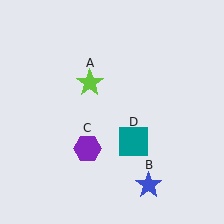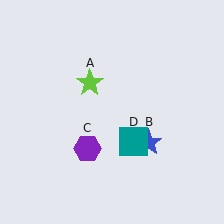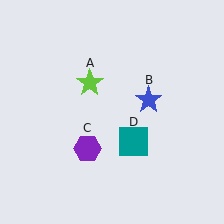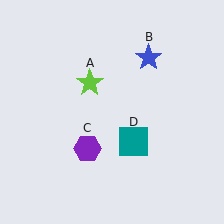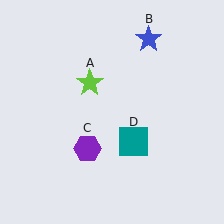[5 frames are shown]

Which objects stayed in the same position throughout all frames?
Lime star (object A) and purple hexagon (object C) and teal square (object D) remained stationary.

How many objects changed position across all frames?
1 object changed position: blue star (object B).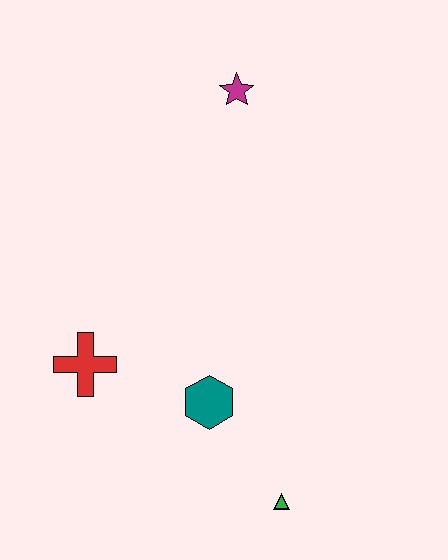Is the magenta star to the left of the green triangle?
Yes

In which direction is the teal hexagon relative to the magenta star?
The teal hexagon is below the magenta star.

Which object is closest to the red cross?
The teal hexagon is closest to the red cross.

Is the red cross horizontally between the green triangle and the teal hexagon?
No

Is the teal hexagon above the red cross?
No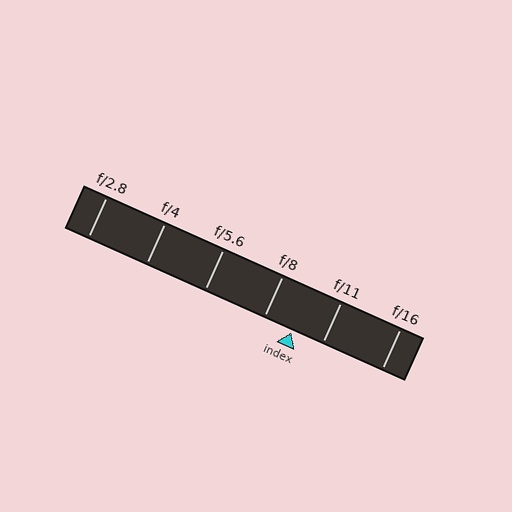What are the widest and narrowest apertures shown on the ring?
The widest aperture shown is f/2.8 and the narrowest is f/16.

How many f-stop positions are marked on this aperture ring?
There are 6 f-stop positions marked.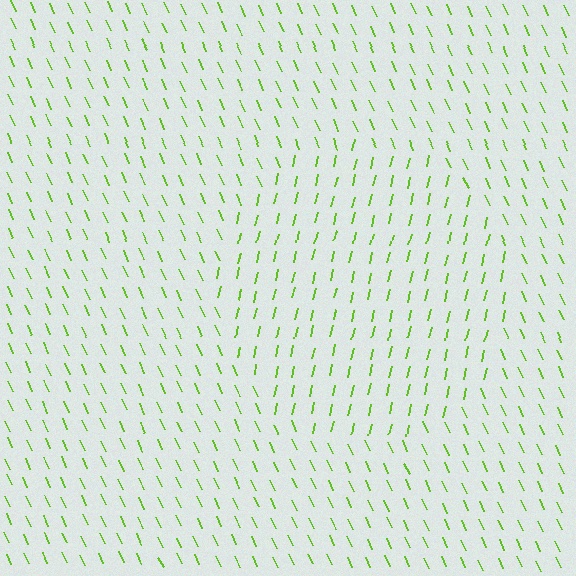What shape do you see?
I see a circle.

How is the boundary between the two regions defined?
The boundary is defined purely by a change in line orientation (approximately 38 degrees difference). All lines are the same color and thickness.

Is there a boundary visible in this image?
Yes, there is a texture boundary formed by a change in line orientation.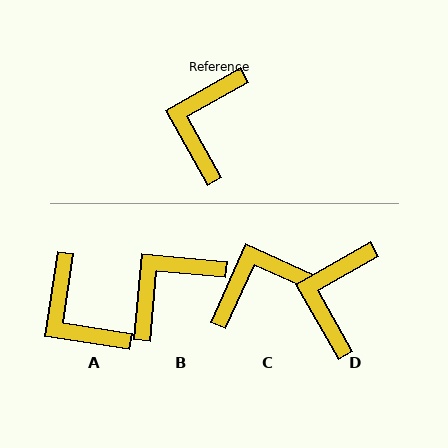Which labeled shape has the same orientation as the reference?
D.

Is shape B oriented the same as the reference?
No, it is off by about 34 degrees.